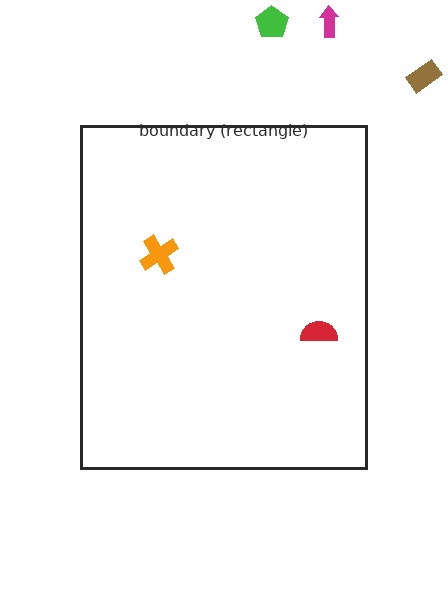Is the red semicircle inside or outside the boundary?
Inside.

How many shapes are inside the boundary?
2 inside, 3 outside.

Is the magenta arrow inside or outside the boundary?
Outside.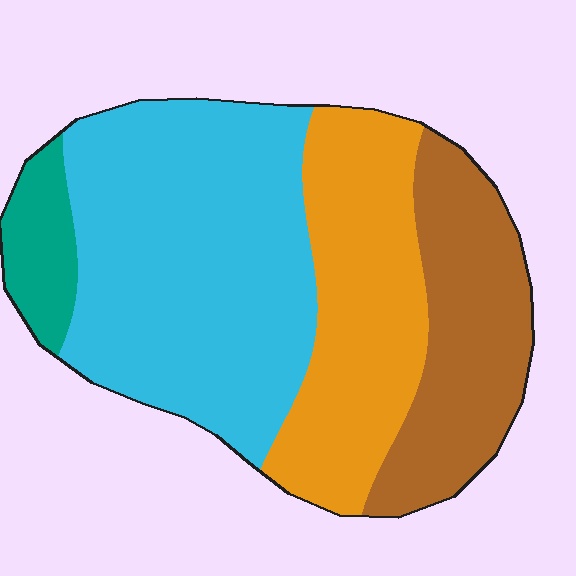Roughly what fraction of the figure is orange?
Orange covers 26% of the figure.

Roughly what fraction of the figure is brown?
Brown takes up about one fifth (1/5) of the figure.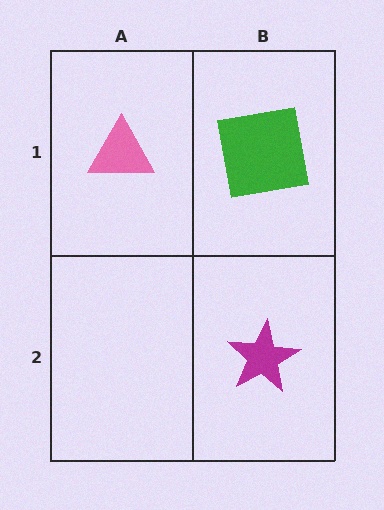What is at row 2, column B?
A magenta star.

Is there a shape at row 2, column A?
No, that cell is empty.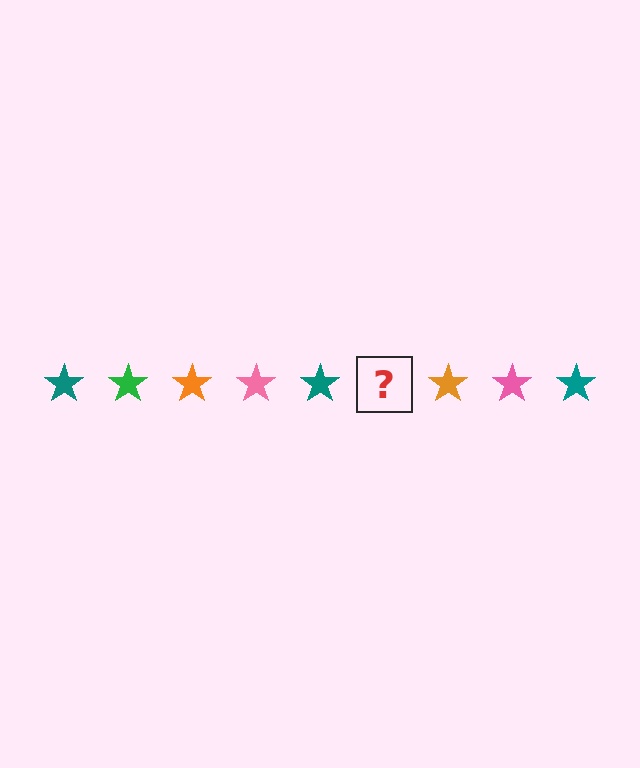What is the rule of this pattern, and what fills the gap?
The rule is that the pattern cycles through teal, green, orange, pink stars. The gap should be filled with a green star.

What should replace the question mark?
The question mark should be replaced with a green star.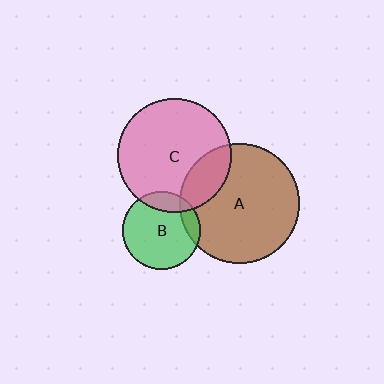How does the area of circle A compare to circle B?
Approximately 2.4 times.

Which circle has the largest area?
Circle A (brown).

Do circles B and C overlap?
Yes.